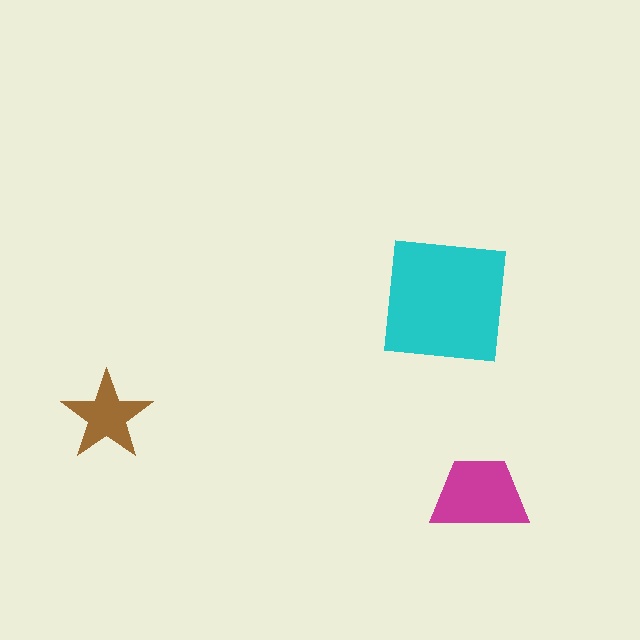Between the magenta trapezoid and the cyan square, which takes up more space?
The cyan square.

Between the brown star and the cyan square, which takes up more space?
The cyan square.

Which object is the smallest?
The brown star.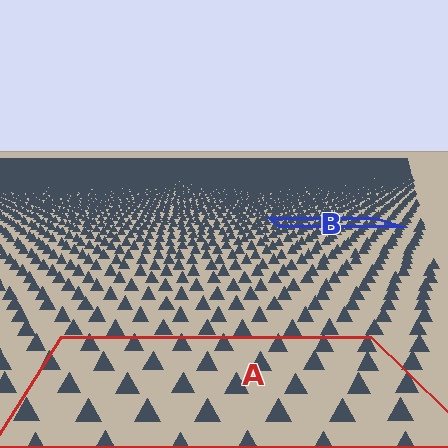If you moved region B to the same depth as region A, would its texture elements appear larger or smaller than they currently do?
They would appear larger. At a closer depth, the same texture elements are projected at a bigger on-screen size.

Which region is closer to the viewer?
Region A is closer. The texture elements there are larger and more spread out.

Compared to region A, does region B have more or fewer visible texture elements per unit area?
Region B has more texture elements per unit area — they are packed more densely because it is farther away.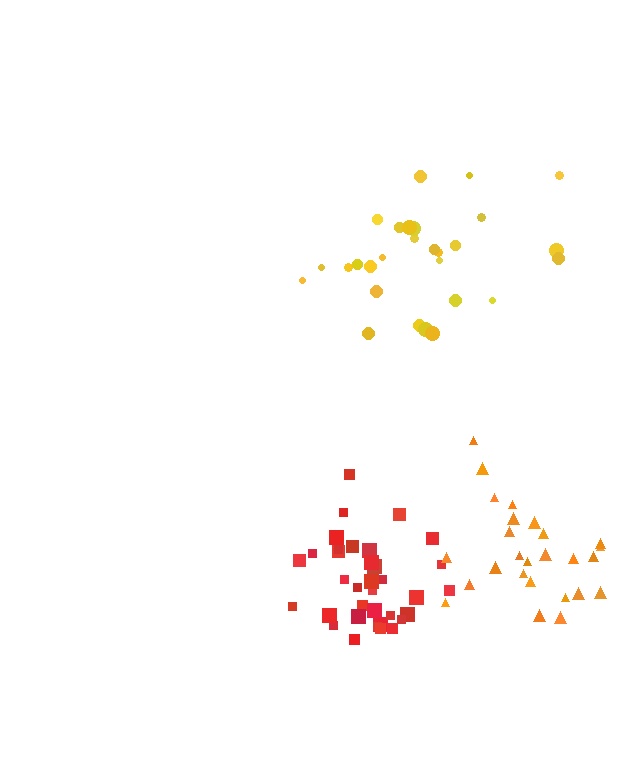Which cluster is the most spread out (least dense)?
Orange.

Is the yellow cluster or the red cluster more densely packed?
Red.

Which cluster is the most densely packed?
Red.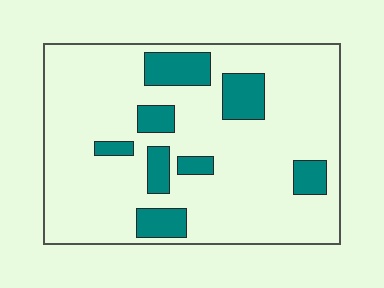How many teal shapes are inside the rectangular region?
8.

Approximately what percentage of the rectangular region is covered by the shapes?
Approximately 15%.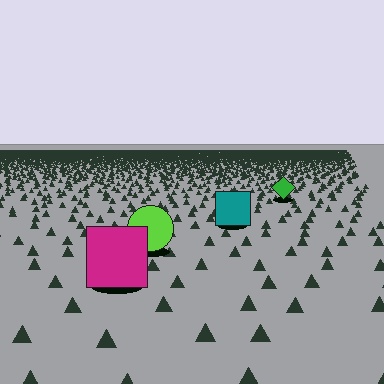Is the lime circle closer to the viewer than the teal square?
Yes. The lime circle is closer — you can tell from the texture gradient: the ground texture is coarser near it.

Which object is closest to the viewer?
The magenta square is closest. The texture marks near it are larger and more spread out.